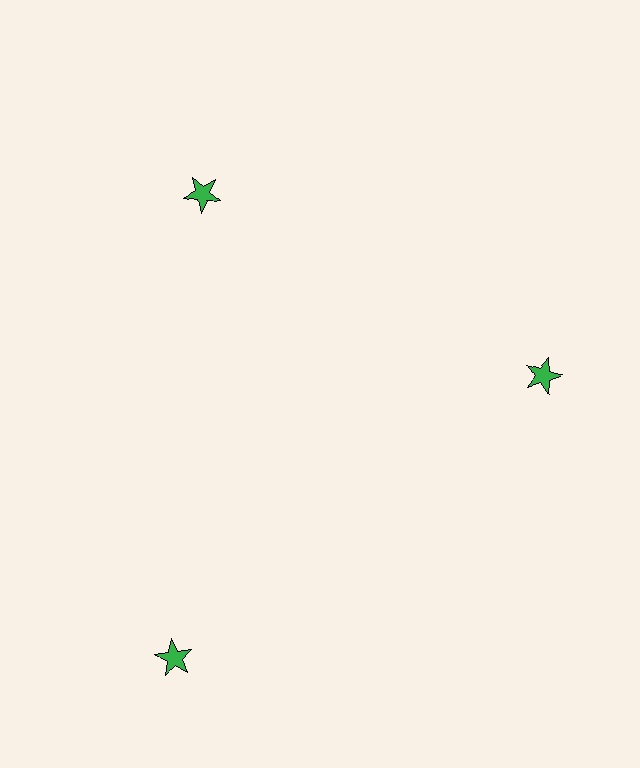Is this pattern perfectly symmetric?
No. The 3 green stars are arranged in a ring, but one element near the 7 o'clock position is pushed outward from the center, breaking the 3-fold rotational symmetry.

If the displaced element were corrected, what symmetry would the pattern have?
It would have 3-fold rotational symmetry — the pattern would map onto itself every 120 degrees.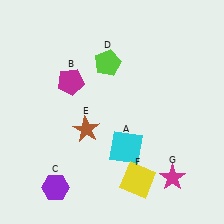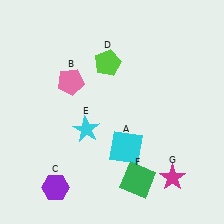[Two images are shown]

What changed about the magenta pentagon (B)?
In Image 1, B is magenta. In Image 2, it changed to pink.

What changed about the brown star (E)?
In Image 1, E is brown. In Image 2, it changed to cyan.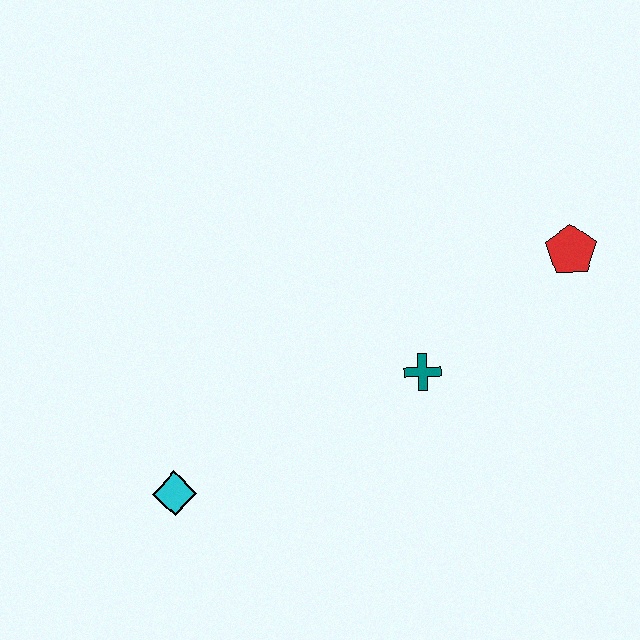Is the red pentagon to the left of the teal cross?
No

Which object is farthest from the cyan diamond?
The red pentagon is farthest from the cyan diamond.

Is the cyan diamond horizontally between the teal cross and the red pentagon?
No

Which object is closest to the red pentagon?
The teal cross is closest to the red pentagon.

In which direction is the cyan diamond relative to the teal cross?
The cyan diamond is to the left of the teal cross.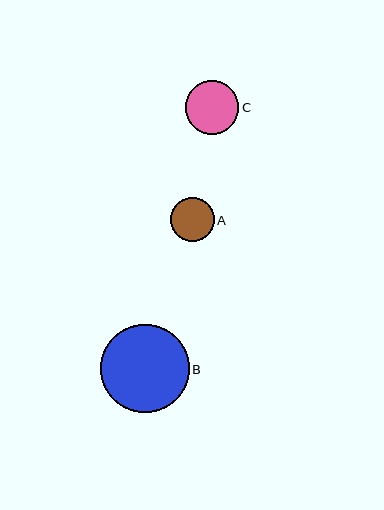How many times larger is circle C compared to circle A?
Circle C is approximately 1.2 times the size of circle A.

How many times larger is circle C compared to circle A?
Circle C is approximately 1.2 times the size of circle A.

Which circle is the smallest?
Circle A is the smallest with a size of approximately 44 pixels.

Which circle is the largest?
Circle B is the largest with a size of approximately 89 pixels.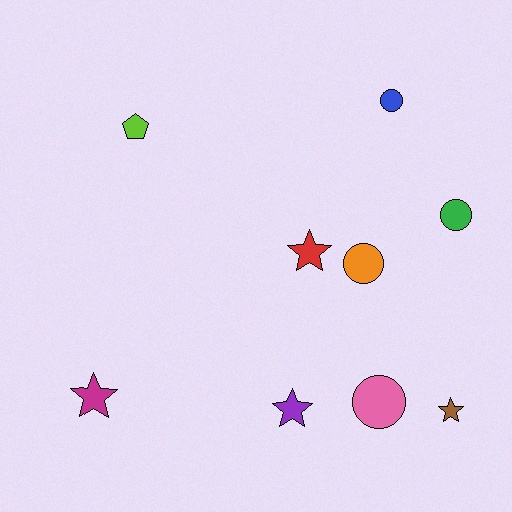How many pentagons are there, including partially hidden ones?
There is 1 pentagon.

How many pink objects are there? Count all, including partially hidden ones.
There is 1 pink object.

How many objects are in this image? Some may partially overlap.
There are 9 objects.